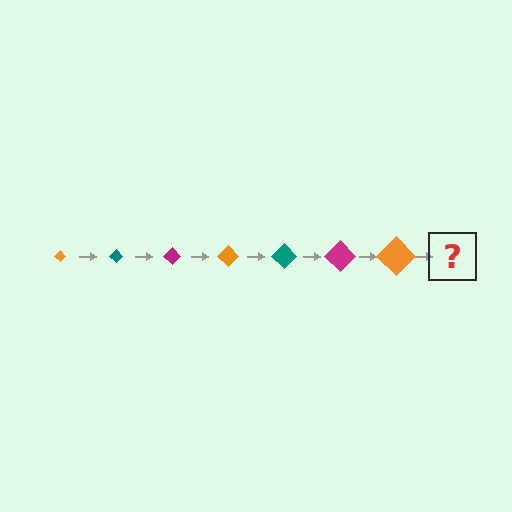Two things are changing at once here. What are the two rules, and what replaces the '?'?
The two rules are that the diamond grows larger each step and the color cycles through orange, teal, and magenta. The '?' should be a teal diamond, larger than the previous one.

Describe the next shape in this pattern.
It should be a teal diamond, larger than the previous one.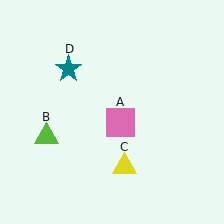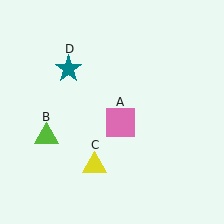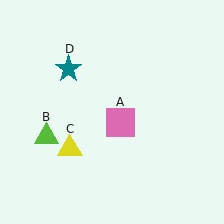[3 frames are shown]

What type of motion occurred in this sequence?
The yellow triangle (object C) rotated clockwise around the center of the scene.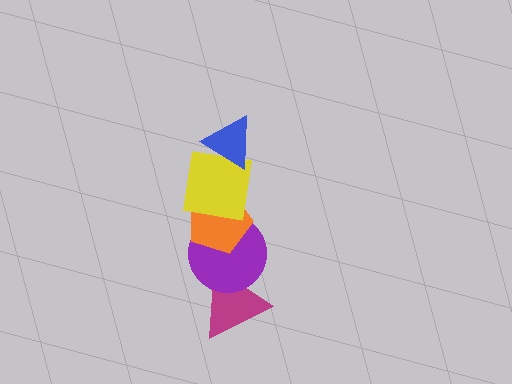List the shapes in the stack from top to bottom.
From top to bottom: the blue triangle, the yellow square, the orange pentagon, the purple circle, the magenta triangle.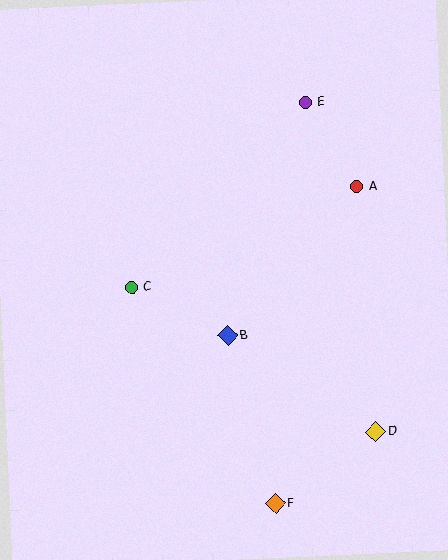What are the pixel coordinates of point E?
Point E is at (305, 102).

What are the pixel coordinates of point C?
Point C is at (131, 288).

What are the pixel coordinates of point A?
Point A is at (357, 187).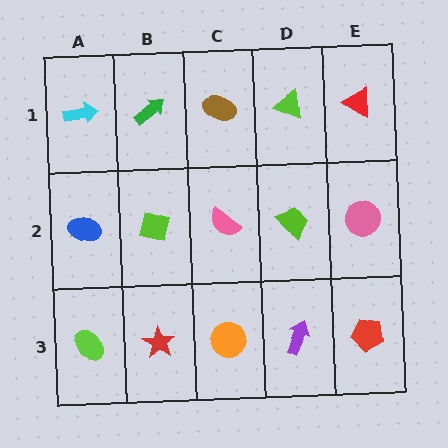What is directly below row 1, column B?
A lime square.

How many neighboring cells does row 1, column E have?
2.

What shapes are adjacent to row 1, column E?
A pink circle (row 2, column E), a lime triangle (row 1, column D).